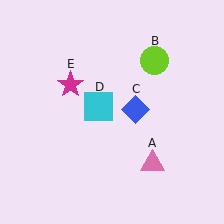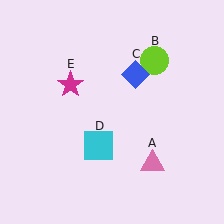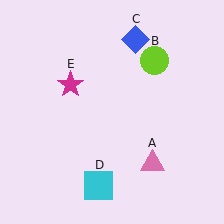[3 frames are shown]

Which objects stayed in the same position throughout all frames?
Pink triangle (object A) and lime circle (object B) and magenta star (object E) remained stationary.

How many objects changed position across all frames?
2 objects changed position: blue diamond (object C), cyan square (object D).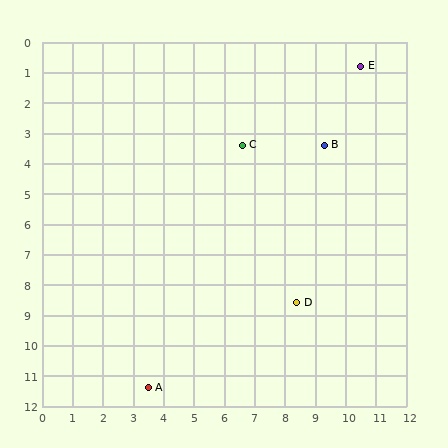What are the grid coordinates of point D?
Point D is at approximately (8.4, 8.6).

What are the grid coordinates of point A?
Point A is at approximately (3.5, 11.4).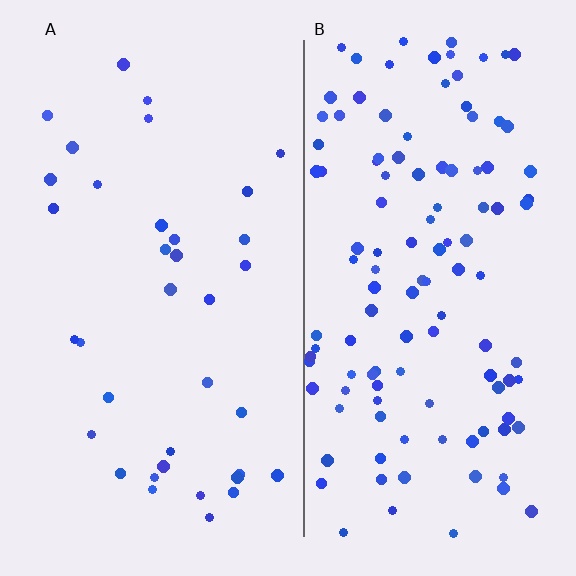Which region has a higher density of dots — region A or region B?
B (the right).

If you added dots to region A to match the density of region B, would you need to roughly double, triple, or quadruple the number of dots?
Approximately triple.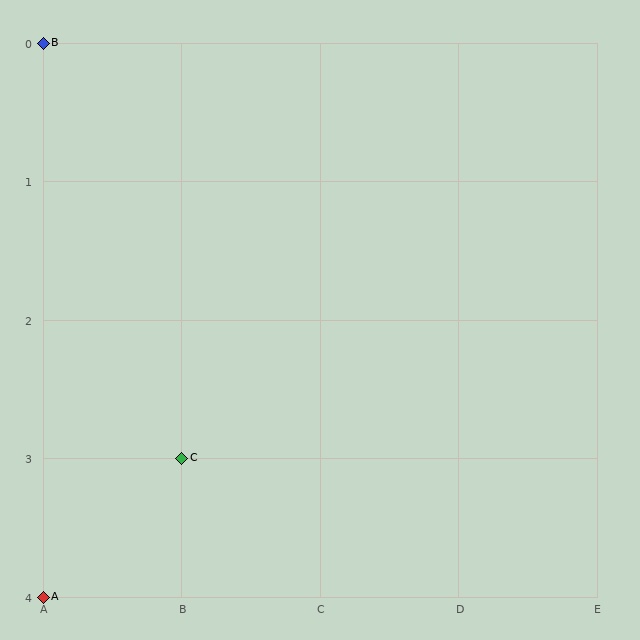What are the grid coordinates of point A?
Point A is at grid coordinates (A, 4).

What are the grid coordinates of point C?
Point C is at grid coordinates (B, 3).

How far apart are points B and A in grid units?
Points B and A are 4 rows apart.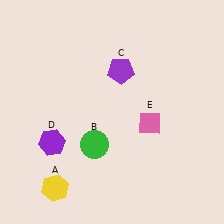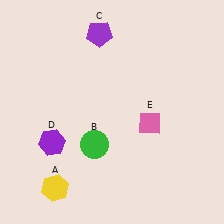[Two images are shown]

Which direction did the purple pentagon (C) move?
The purple pentagon (C) moved up.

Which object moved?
The purple pentagon (C) moved up.